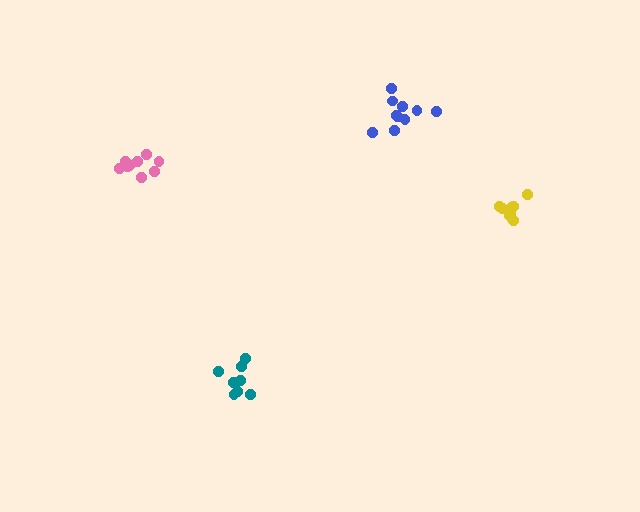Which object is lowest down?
The teal cluster is bottommost.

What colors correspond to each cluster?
The clusters are colored: blue, pink, yellow, teal.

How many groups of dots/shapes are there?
There are 4 groups.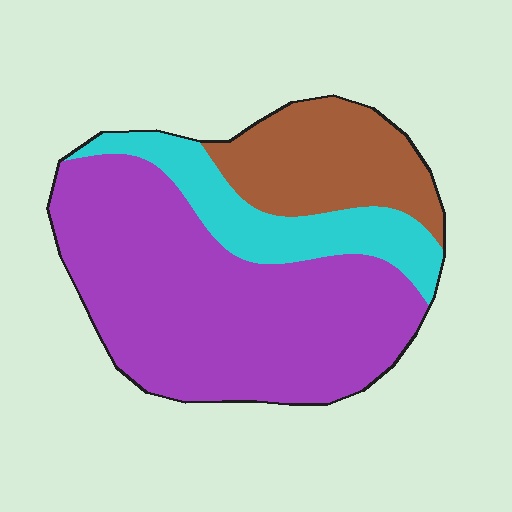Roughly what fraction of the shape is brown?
Brown covers around 20% of the shape.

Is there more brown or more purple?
Purple.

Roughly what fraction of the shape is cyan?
Cyan takes up less than a quarter of the shape.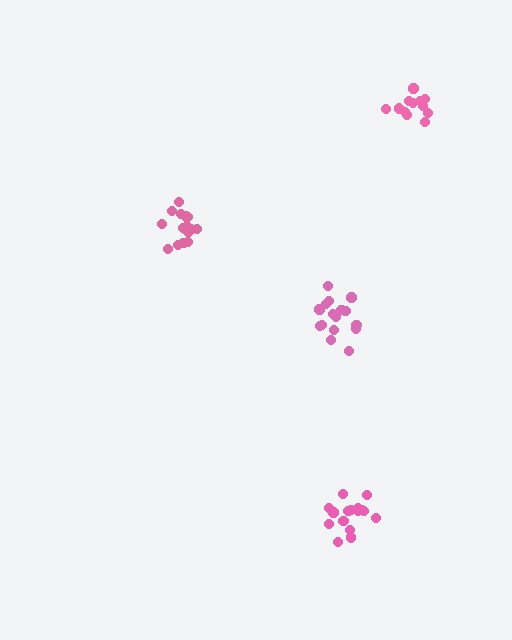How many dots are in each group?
Group 1: 17 dots, Group 2: 16 dots, Group 3: 17 dots, Group 4: 12 dots (62 total).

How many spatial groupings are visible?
There are 4 spatial groupings.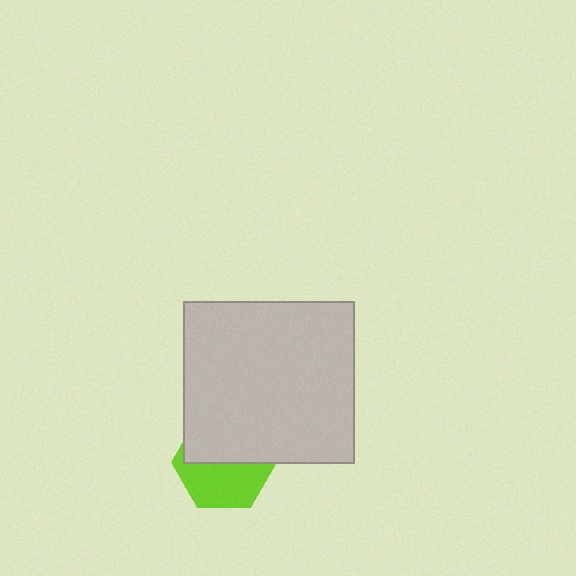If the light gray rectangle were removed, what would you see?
You would see the complete lime hexagon.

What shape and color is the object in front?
The object in front is a light gray rectangle.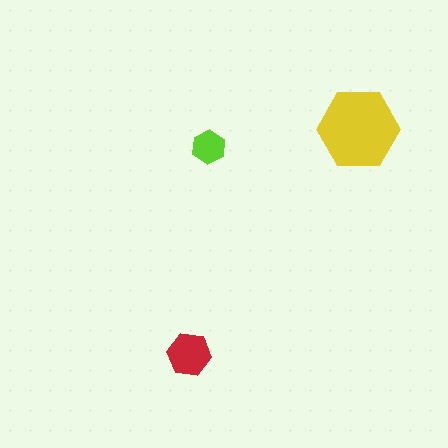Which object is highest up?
The yellow hexagon is topmost.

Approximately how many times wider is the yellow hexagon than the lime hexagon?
About 2.5 times wider.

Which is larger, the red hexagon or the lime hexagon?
The red one.